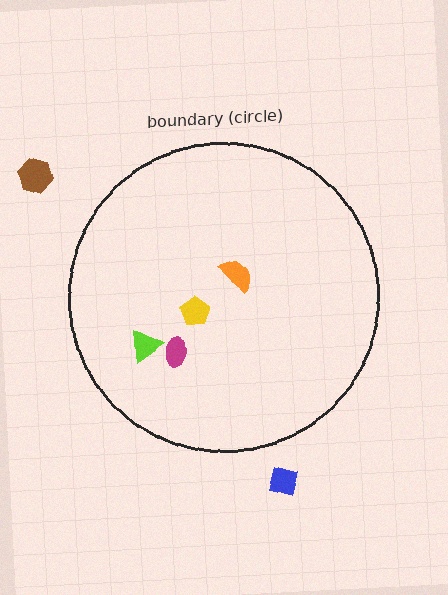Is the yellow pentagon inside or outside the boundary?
Inside.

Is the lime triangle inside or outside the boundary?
Inside.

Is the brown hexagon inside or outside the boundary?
Outside.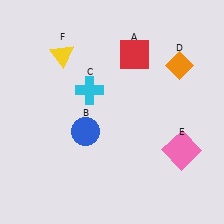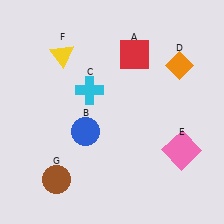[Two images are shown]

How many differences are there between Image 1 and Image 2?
There is 1 difference between the two images.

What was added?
A brown circle (G) was added in Image 2.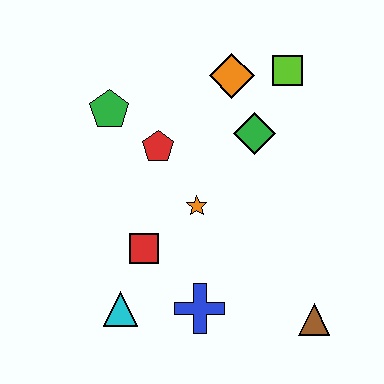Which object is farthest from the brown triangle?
The green pentagon is farthest from the brown triangle.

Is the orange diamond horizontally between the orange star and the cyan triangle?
No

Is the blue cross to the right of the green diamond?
No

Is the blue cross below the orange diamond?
Yes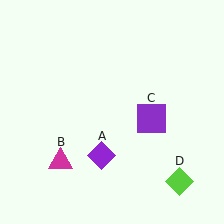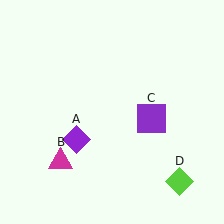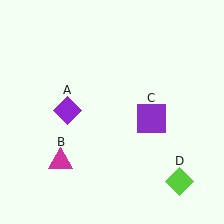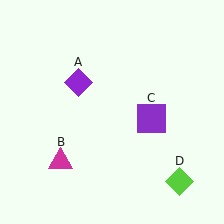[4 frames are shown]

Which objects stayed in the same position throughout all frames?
Magenta triangle (object B) and purple square (object C) and lime diamond (object D) remained stationary.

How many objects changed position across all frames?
1 object changed position: purple diamond (object A).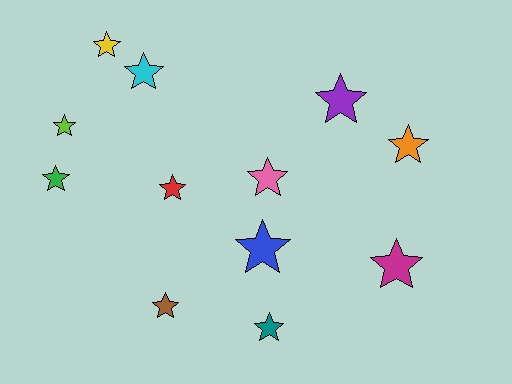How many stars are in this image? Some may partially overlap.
There are 12 stars.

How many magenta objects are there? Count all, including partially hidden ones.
There is 1 magenta object.